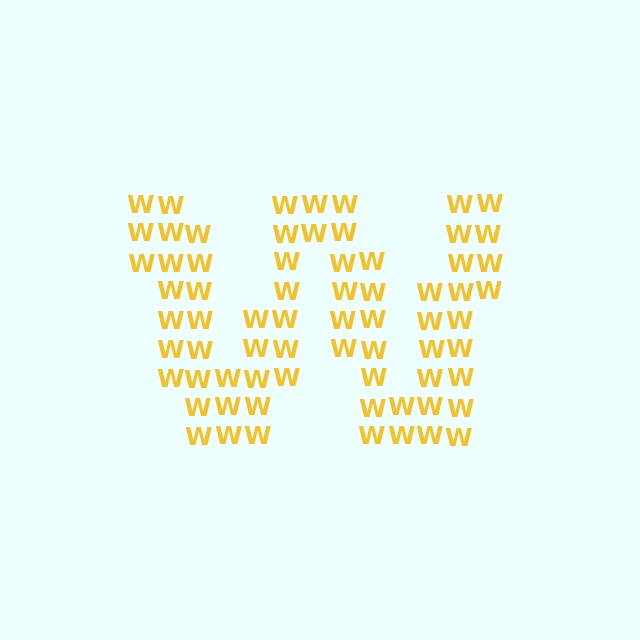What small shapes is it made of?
It is made of small letter W's.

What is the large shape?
The large shape is the letter W.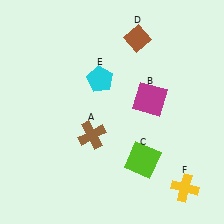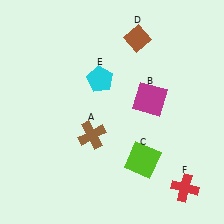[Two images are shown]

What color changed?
The cross (F) changed from yellow in Image 1 to red in Image 2.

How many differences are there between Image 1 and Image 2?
There is 1 difference between the two images.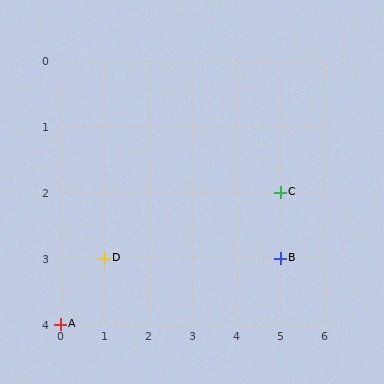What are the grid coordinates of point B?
Point B is at grid coordinates (5, 3).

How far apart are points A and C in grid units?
Points A and C are 5 columns and 2 rows apart (about 5.4 grid units diagonally).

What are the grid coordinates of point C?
Point C is at grid coordinates (5, 2).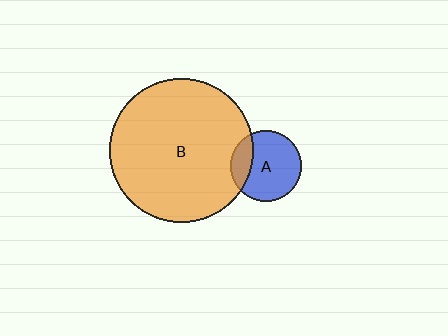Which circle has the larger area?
Circle B (orange).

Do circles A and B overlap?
Yes.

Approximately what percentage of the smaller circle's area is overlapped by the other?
Approximately 20%.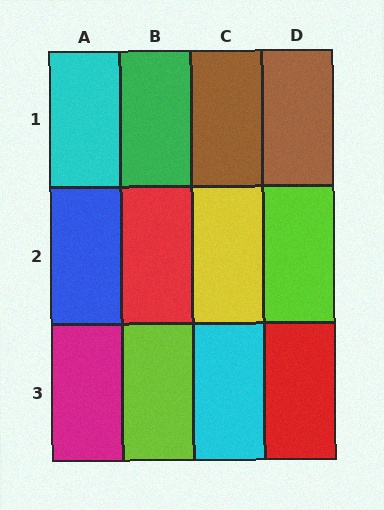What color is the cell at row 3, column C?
Cyan.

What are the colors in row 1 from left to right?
Cyan, green, brown, brown.